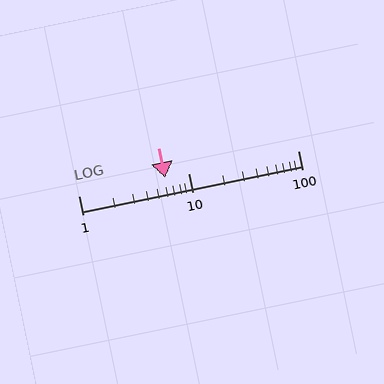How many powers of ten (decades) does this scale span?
The scale spans 2 decades, from 1 to 100.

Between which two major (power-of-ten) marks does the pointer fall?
The pointer is between 1 and 10.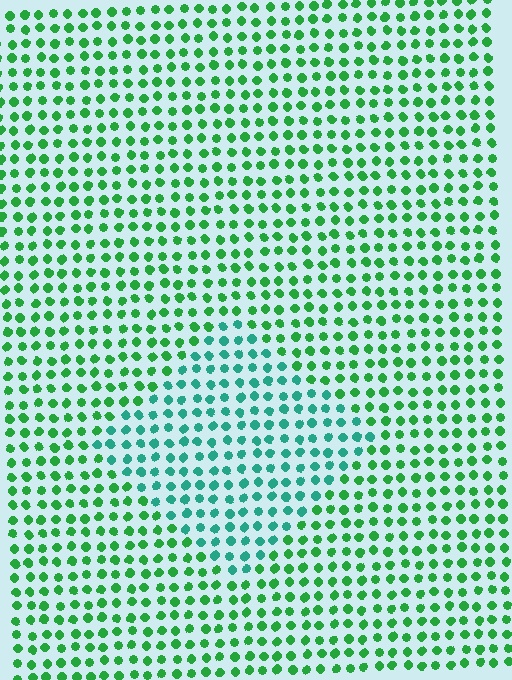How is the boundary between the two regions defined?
The boundary is defined purely by a slight shift in hue (about 36 degrees). Spacing, size, and orientation are identical on both sides.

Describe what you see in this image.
The image is filled with small green elements in a uniform arrangement. A diamond-shaped region is visible where the elements are tinted to a slightly different hue, forming a subtle color boundary.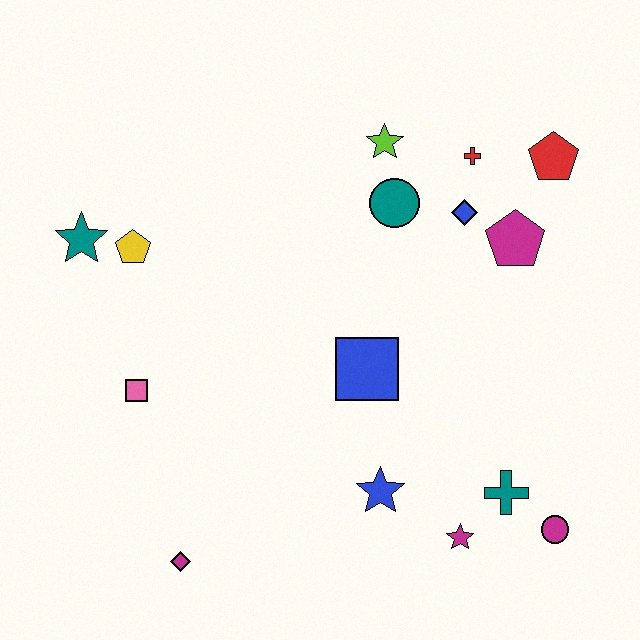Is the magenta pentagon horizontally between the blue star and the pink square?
No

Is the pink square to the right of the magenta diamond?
No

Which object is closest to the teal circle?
The lime star is closest to the teal circle.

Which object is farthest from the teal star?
The magenta circle is farthest from the teal star.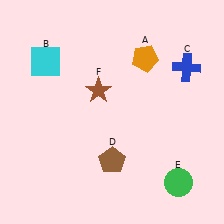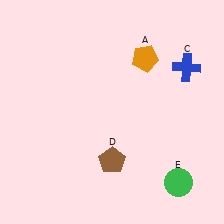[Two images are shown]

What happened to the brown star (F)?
The brown star (F) was removed in Image 2. It was in the top-left area of Image 1.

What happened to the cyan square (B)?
The cyan square (B) was removed in Image 2. It was in the top-left area of Image 1.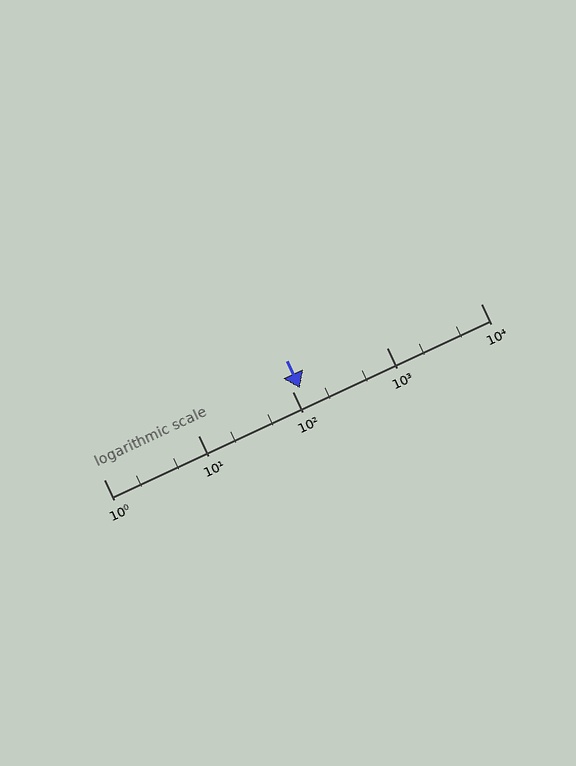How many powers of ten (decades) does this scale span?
The scale spans 4 decades, from 1 to 10000.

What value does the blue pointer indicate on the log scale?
The pointer indicates approximately 120.